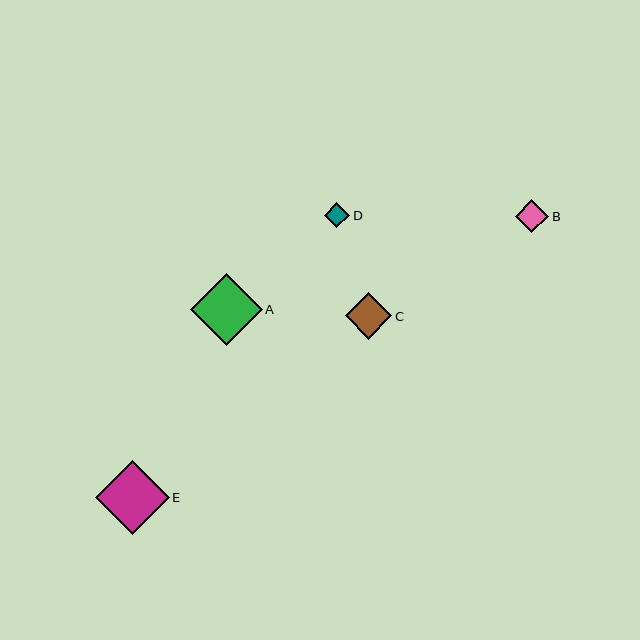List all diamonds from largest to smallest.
From largest to smallest: E, A, C, B, D.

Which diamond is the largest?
Diamond E is the largest with a size of approximately 73 pixels.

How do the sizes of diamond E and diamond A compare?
Diamond E and diamond A are approximately the same size.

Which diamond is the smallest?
Diamond D is the smallest with a size of approximately 26 pixels.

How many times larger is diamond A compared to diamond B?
Diamond A is approximately 2.1 times the size of diamond B.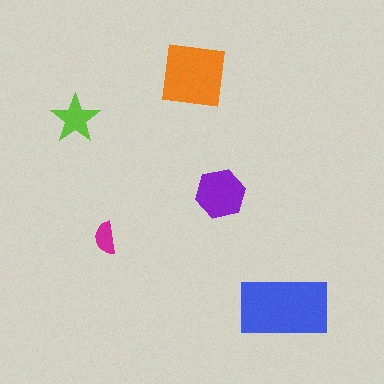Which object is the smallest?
The magenta semicircle.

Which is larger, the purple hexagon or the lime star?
The purple hexagon.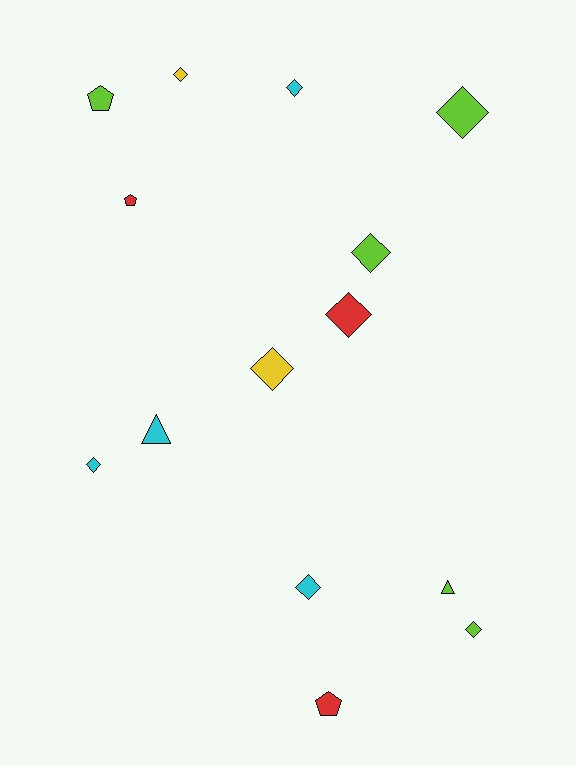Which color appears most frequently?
Lime, with 5 objects.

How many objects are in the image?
There are 14 objects.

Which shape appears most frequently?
Diamond, with 9 objects.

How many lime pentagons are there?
There is 1 lime pentagon.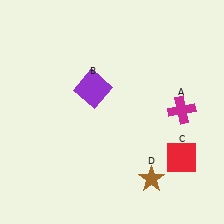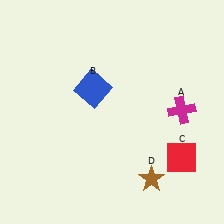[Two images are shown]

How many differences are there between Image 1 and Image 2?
There is 1 difference between the two images.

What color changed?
The square (B) changed from purple in Image 1 to blue in Image 2.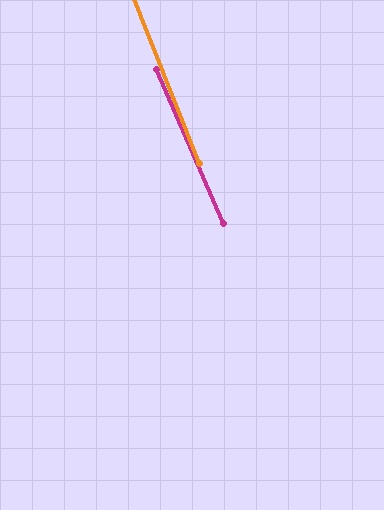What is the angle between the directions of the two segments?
Approximately 2 degrees.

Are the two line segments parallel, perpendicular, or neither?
Parallel — their directions differ by only 1.7°.